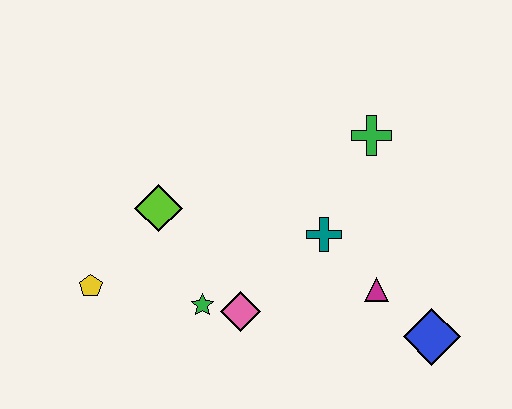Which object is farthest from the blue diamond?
The yellow pentagon is farthest from the blue diamond.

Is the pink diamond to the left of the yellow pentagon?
No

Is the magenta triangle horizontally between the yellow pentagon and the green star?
No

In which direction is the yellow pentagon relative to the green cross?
The yellow pentagon is to the left of the green cross.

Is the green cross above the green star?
Yes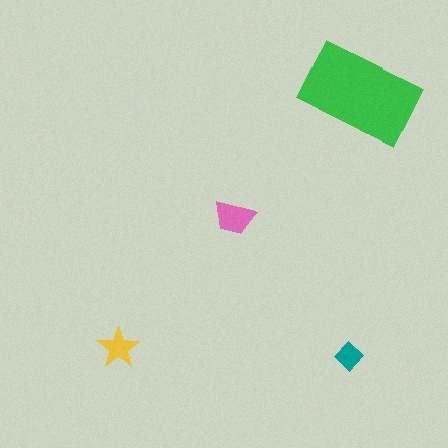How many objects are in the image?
There are 4 objects in the image.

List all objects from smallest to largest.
The teal diamond, the yellow star, the pink trapezoid, the green rectangle.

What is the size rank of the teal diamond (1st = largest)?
4th.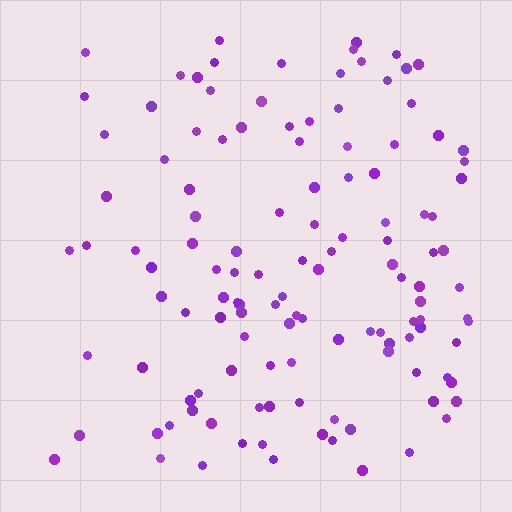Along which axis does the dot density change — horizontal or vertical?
Horizontal.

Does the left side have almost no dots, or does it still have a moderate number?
Still a moderate number, just noticeably fewer than the right.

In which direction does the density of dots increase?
From left to right, with the right side densest.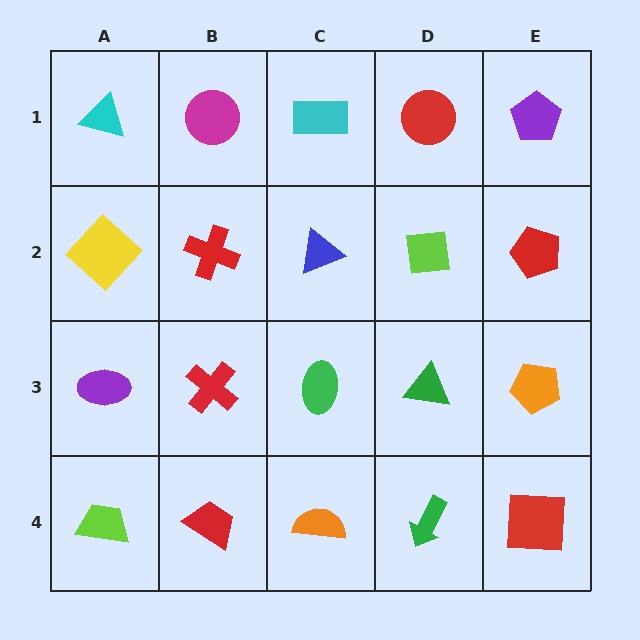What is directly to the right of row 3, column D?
An orange pentagon.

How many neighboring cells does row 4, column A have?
2.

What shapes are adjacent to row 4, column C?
A green ellipse (row 3, column C), a red trapezoid (row 4, column B), a green arrow (row 4, column D).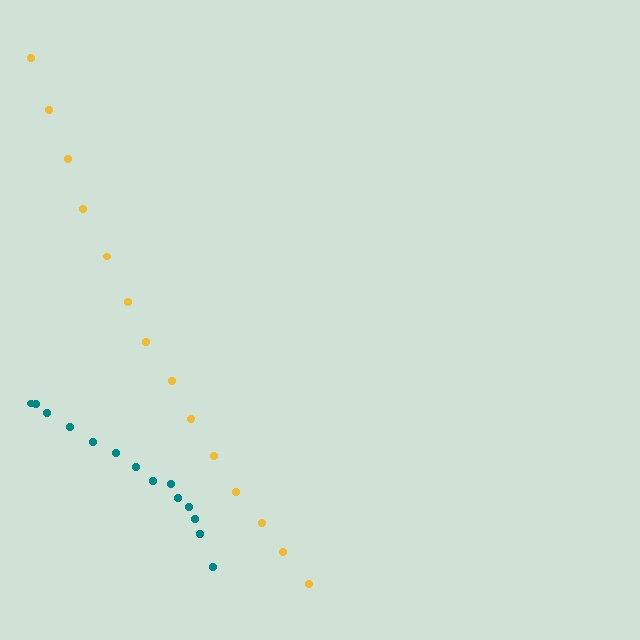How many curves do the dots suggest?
There are 2 distinct paths.